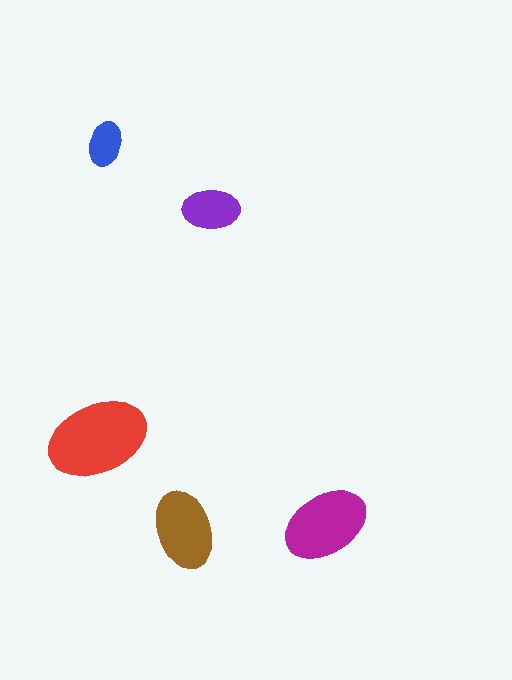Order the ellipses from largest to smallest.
the red one, the magenta one, the brown one, the purple one, the blue one.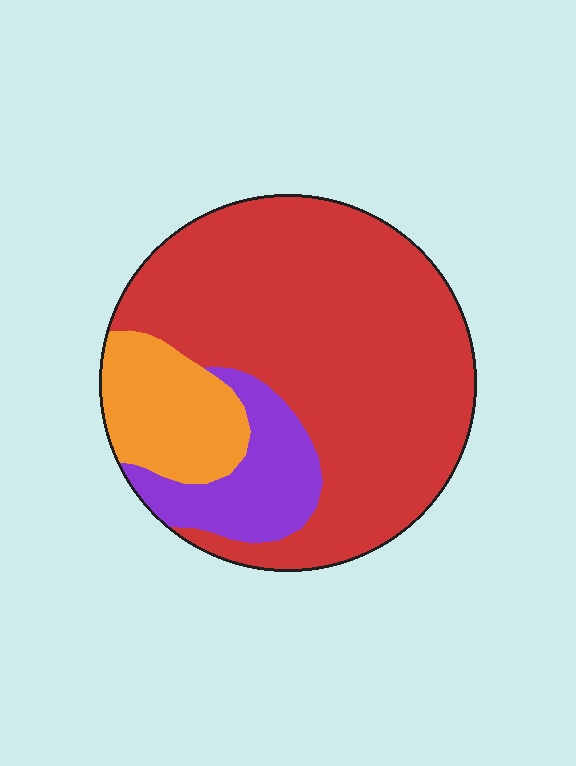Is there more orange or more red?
Red.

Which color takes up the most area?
Red, at roughly 70%.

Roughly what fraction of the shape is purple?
Purple takes up about one eighth (1/8) of the shape.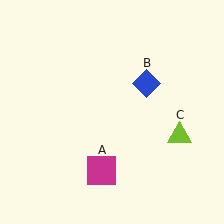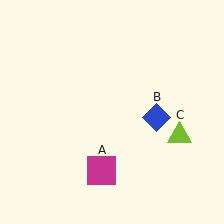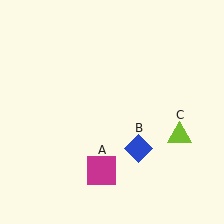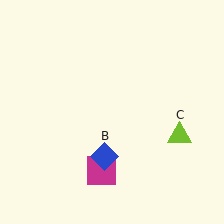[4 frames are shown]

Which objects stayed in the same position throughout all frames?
Magenta square (object A) and lime triangle (object C) remained stationary.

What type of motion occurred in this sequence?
The blue diamond (object B) rotated clockwise around the center of the scene.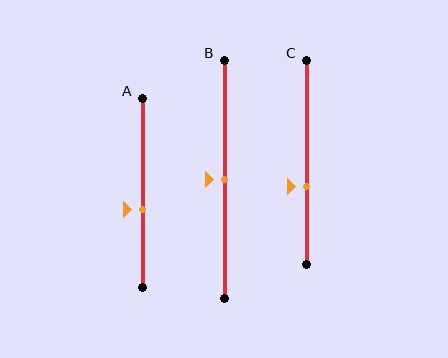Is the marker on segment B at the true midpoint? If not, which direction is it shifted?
Yes, the marker on segment B is at the true midpoint.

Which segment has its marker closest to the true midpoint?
Segment B has its marker closest to the true midpoint.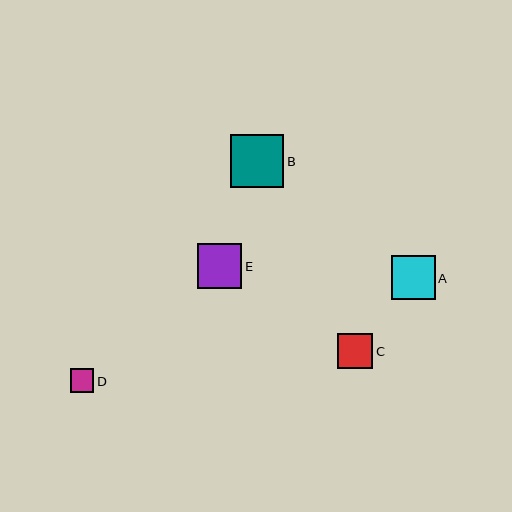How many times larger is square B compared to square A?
Square B is approximately 1.2 times the size of square A.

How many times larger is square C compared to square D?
Square C is approximately 1.5 times the size of square D.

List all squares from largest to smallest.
From largest to smallest: B, E, A, C, D.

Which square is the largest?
Square B is the largest with a size of approximately 53 pixels.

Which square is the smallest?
Square D is the smallest with a size of approximately 23 pixels.